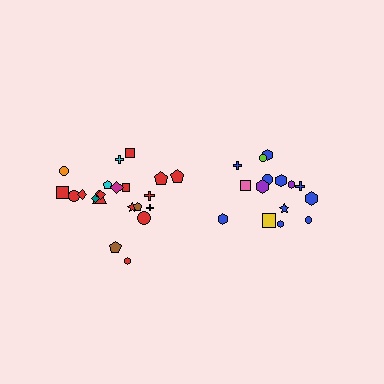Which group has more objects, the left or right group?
The left group.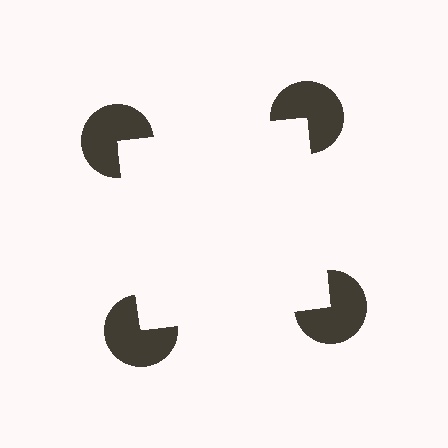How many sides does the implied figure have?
4 sides.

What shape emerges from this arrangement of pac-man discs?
An illusory square — its edges are inferred from the aligned wedge cuts in the pac-man discs, not physically drawn.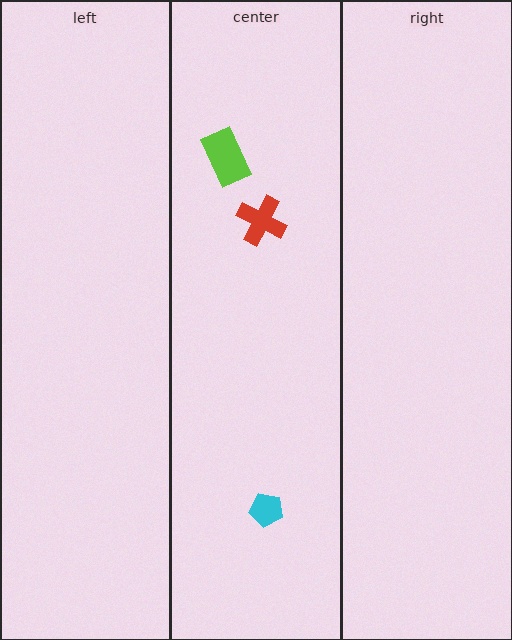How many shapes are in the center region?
3.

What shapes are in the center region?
The lime rectangle, the red cross, the cyan pentagon.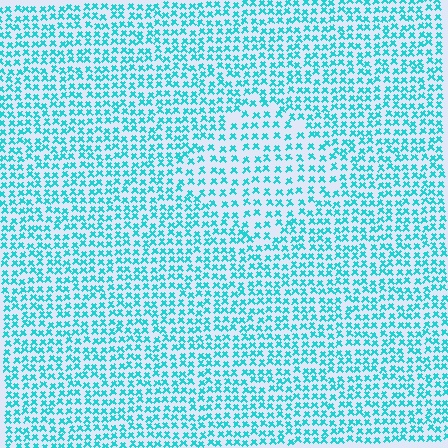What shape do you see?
I see a diamond.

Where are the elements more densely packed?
The elements are more densely packed outside the diamond boundary.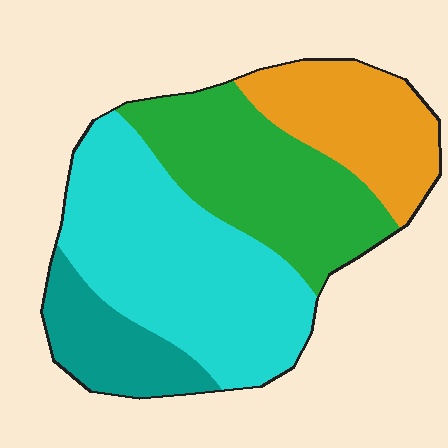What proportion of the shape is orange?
Orange takes up about one fifth (1/5) of the shape.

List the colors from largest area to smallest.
From largest to smallest: cyan, green, orange, teal.